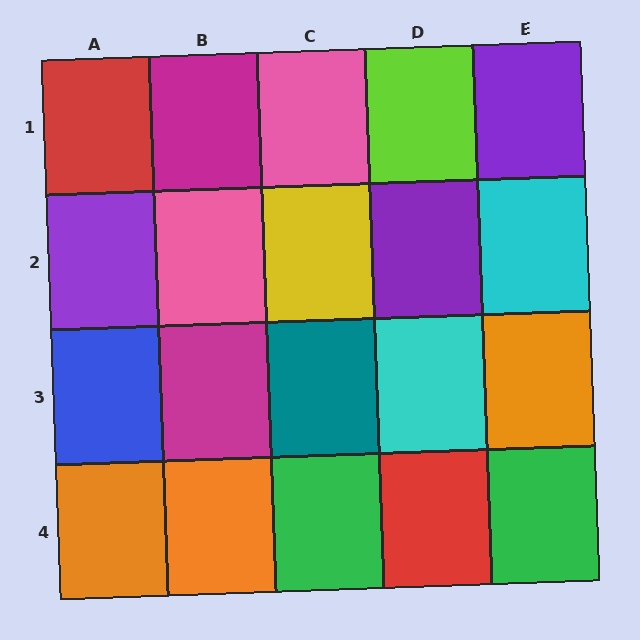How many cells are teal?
1 cell is teal.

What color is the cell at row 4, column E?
Green.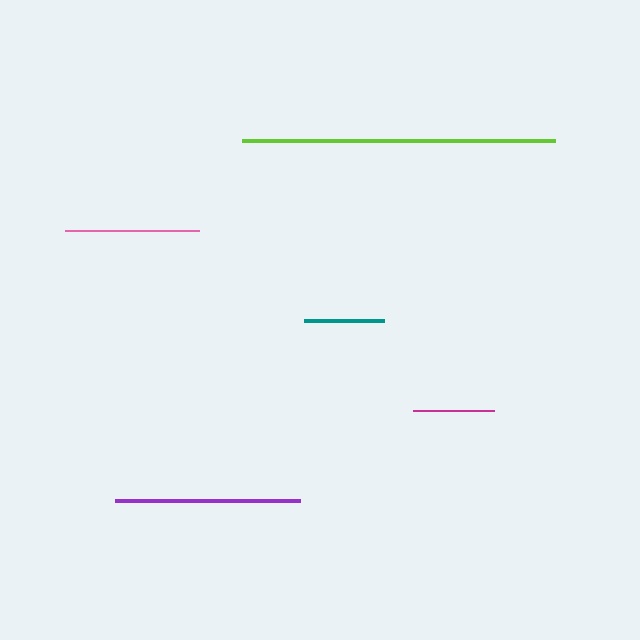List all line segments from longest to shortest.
From longest to shortest: lime, purple, pink, magenta, teal.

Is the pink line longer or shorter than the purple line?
The purple line is longer than the pink line.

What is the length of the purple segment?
The purple segment is approximately 185 pixels long.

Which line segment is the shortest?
The teal line is the shortest at approximately 80 pixels.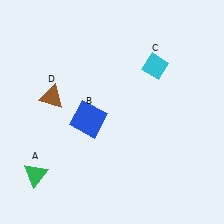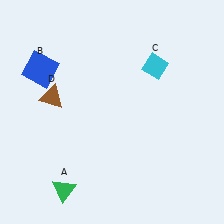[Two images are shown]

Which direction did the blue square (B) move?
The blue square (B) moved up.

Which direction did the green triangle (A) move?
The green triangle (A) moved right.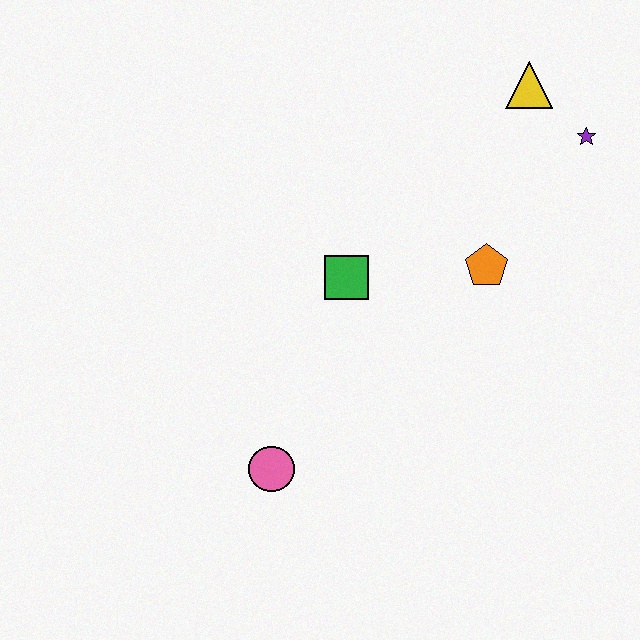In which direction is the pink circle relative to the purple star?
The pink circle is below the purple star.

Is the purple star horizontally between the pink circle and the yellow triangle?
No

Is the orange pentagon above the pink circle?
Yes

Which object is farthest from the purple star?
The pink circle is farthest from the purple star.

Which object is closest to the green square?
The orange pentagon is closest to the green square.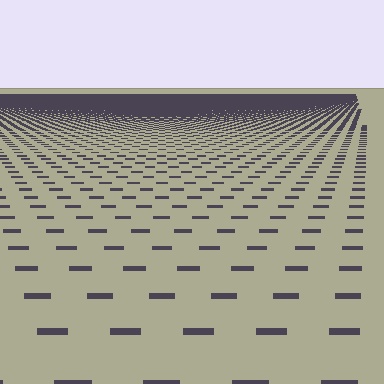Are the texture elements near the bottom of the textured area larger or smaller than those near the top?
Larger. Near the bottom, elements are closer to the viewer and appear at a bigger on-screen size.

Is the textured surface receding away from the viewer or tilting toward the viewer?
The surface is receding away from the viewer. Texture elements get smaller and denser toward the top.